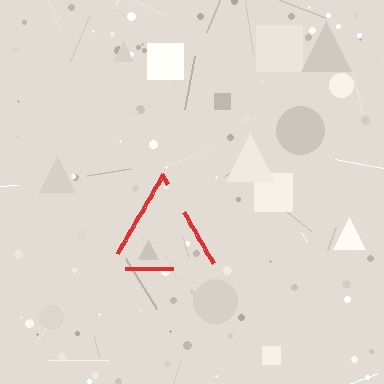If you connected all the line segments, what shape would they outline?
They would outline a triangle.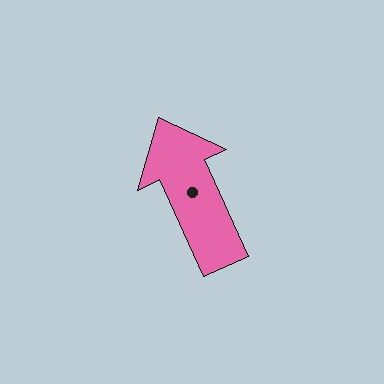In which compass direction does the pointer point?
Northwest.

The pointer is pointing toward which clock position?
Roughly 11 o'clock.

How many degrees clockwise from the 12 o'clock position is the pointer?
Approximately 336 degrees.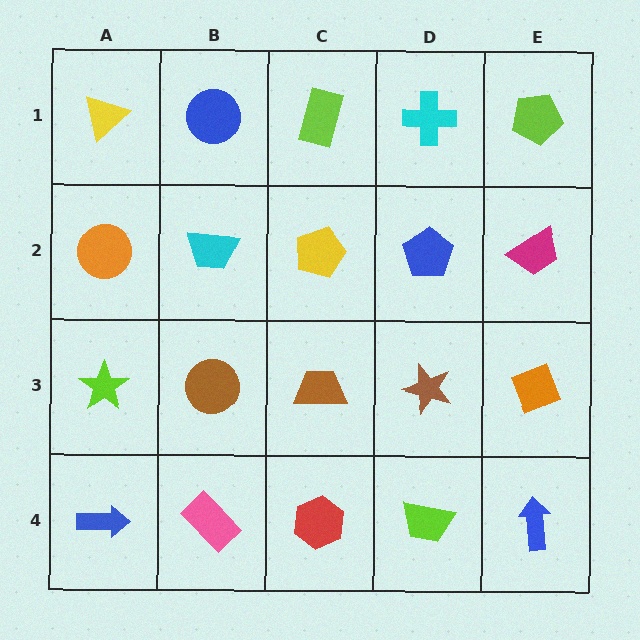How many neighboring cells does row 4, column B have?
3.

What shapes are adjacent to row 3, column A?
An orange circle (row 2, column A), a blue arrow (row 4, column A), a brown circle (row 3, column B).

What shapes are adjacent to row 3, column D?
A blue pentagon (row 2, column D), a lime trapezoid (row 4, column D), a brown trapezoid (row 3, column C), an orange diamond (row 3, column E).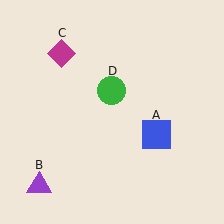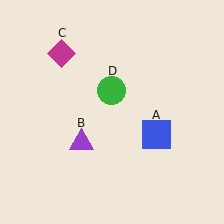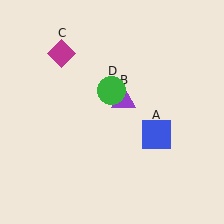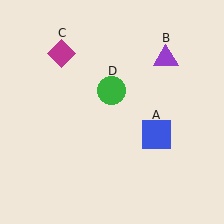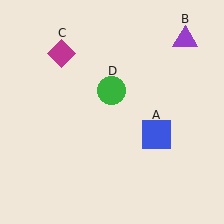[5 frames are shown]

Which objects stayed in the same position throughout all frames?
Blue square (object A) and magenta diamond (object C) and green circle (object D) remained stationary.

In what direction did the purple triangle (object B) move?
The purple triangle (object B) moved up and to the right.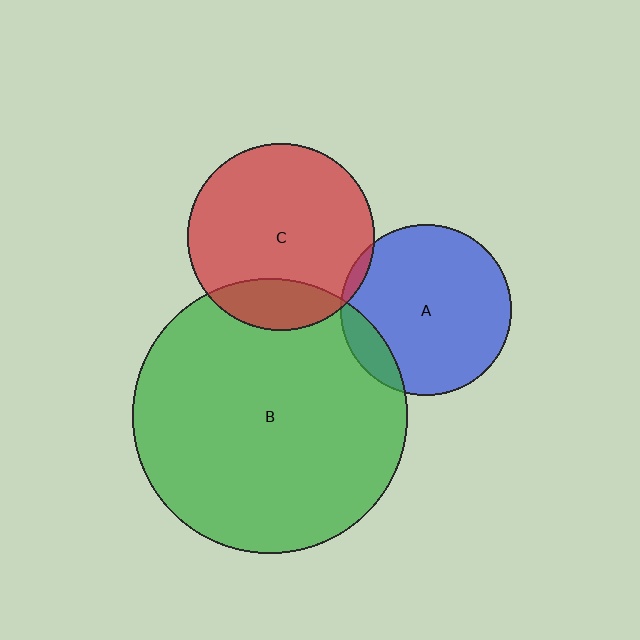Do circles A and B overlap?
Yes.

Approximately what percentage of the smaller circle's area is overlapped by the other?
Approximately 10%.